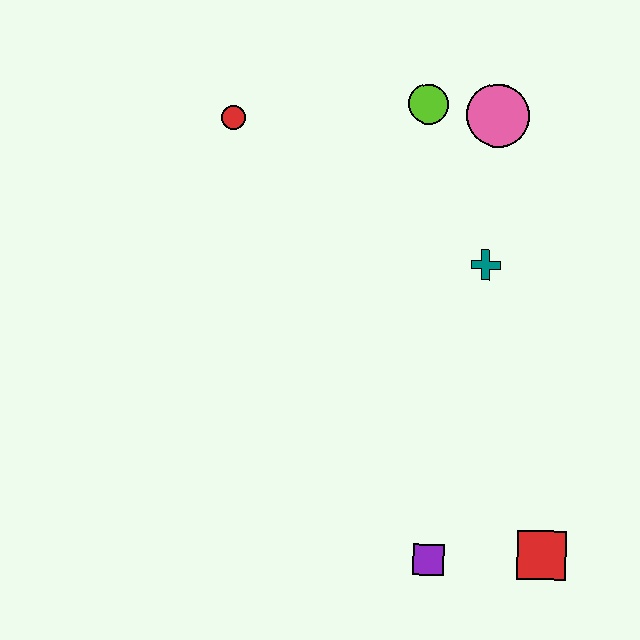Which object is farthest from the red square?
The red circle is farthest from the red square.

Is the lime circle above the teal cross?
Yes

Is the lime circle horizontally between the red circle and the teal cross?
Yes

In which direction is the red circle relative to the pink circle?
The red circle is to the left of the pink circle.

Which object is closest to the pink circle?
The lime circle is closest to the pink circle.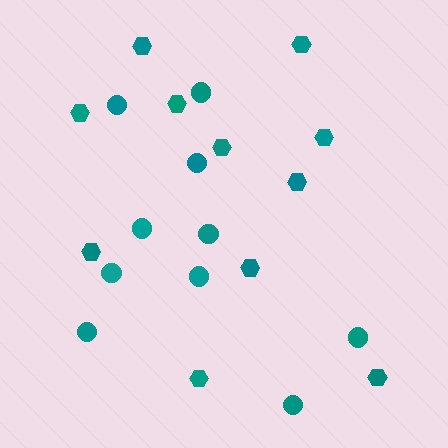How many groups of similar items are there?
There are 2 groups: one group of circles (10) and one group of hexagons (11).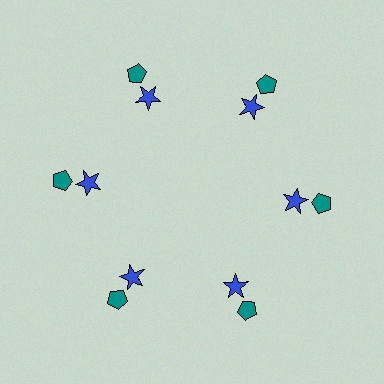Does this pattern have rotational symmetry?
Yes, this pattern has 6-fold rotational symmetry. It looks the same after rotating 60 degrees around the center.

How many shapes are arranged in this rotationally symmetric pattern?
There are 12 shapes, arranged in 6 groups of 2.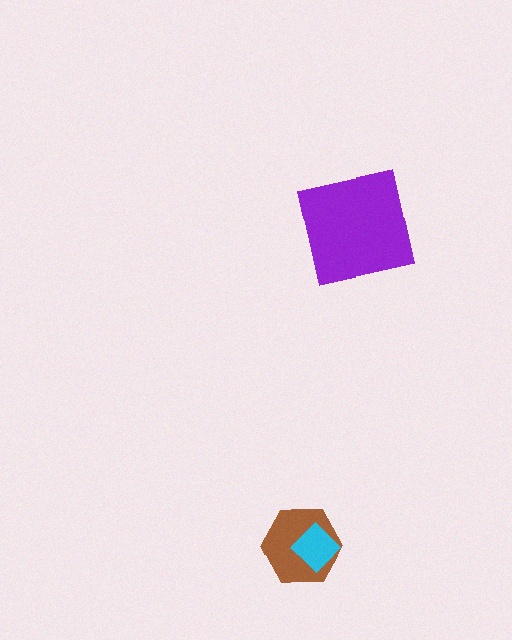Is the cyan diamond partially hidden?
No, no other shape covers it.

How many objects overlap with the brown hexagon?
1 object overlaps with the brown hexagon.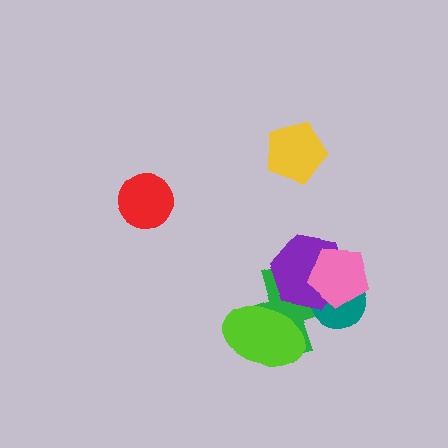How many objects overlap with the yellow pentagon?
0 objects overlap with the yellow pentagon.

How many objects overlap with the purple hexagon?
3 objects overlap with the purple hexagon.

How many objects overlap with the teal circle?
3 objects overlap with the teal circle.